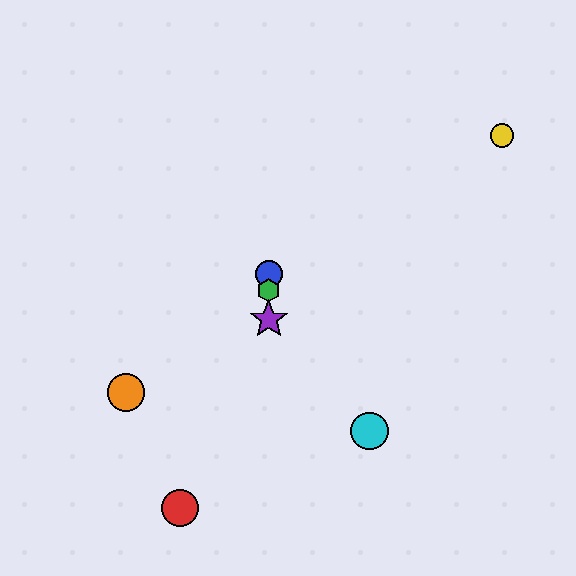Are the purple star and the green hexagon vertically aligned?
Yes, both are at x≈269.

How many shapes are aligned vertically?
3 shapes (the blue circle, the green hexagon, the purple star) are aligned vertically.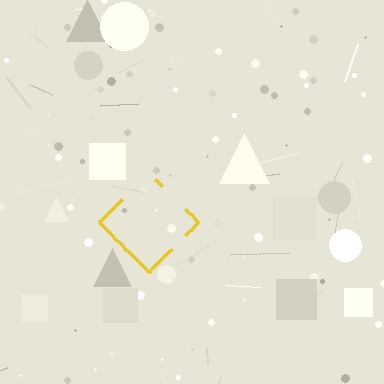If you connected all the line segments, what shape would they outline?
They would outline a diamond.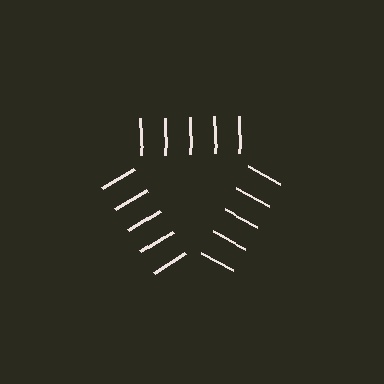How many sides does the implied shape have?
3 sides — the line-ends trace a triangle.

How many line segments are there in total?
15 — 5 along each of the 3 edges.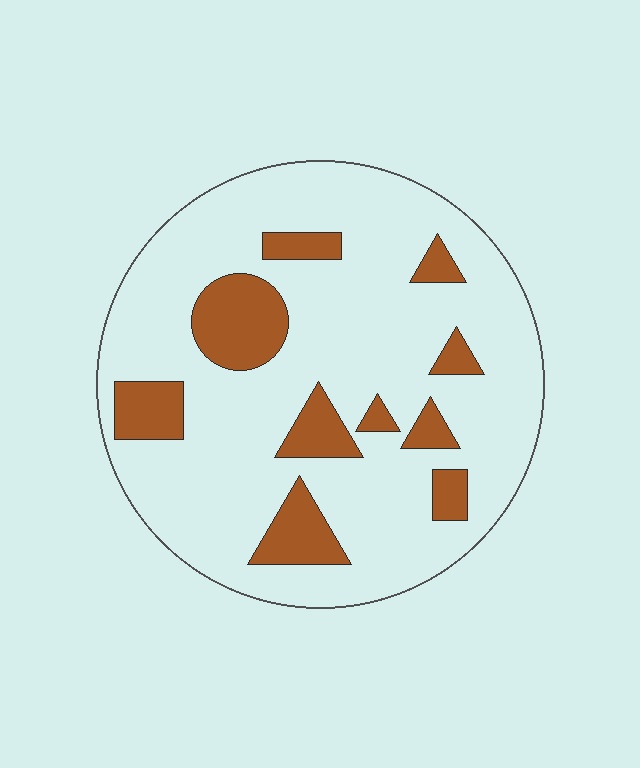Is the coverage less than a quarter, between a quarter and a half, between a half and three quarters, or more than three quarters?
Less than a quarter.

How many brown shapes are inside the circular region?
10.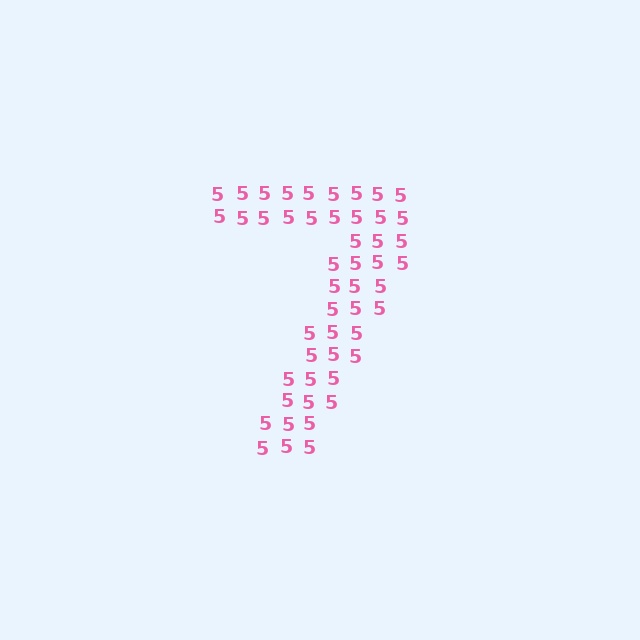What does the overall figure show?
The overall figure shows the digit 7.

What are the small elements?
The small elements are digit 5's.